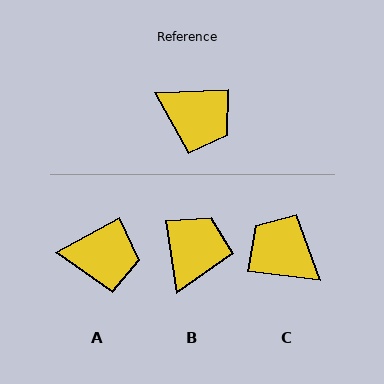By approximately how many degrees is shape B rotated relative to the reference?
Approximately 96 degrees counter-clockwise.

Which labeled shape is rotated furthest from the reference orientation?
C, about 171 degrees away.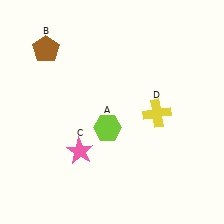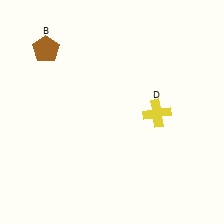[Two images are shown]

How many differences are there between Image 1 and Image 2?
There are 2 differences between the two images.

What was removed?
The lime hexagon (A), the pink star (C) were removed in Image 2.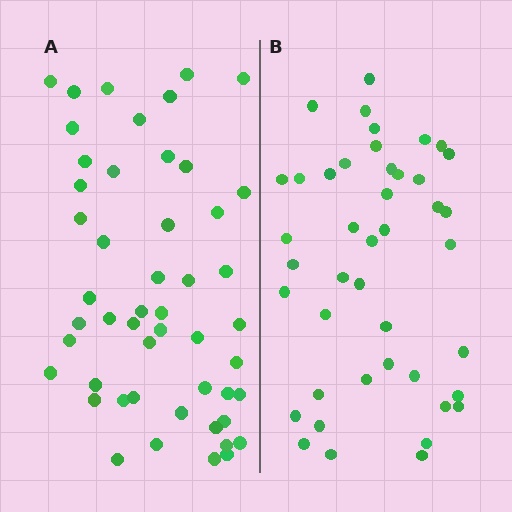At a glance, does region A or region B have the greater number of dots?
Region A (the left region) has more dots.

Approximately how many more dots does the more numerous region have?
Region A has roughly 8 or so more dots than region B.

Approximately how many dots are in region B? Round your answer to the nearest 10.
About 40 dots. (The exact count is 43, which rounds to 40.)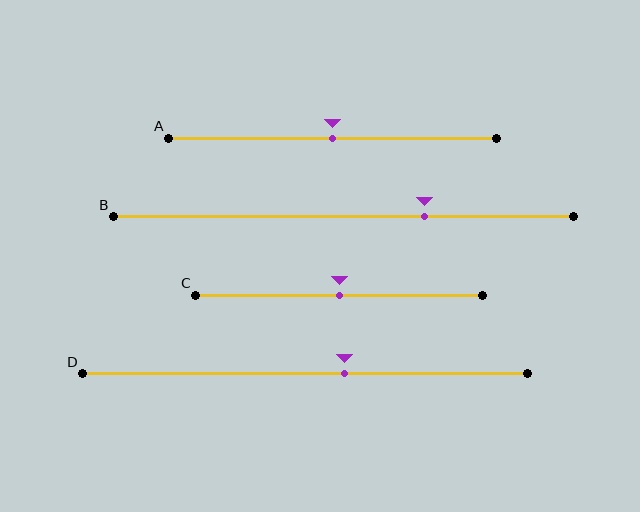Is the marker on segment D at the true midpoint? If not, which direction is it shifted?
No, the marker on segment D is shifted to the right by about 9% of the segment length.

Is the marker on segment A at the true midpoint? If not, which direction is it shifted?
Yes, the marker on segment A is at the true midpoint.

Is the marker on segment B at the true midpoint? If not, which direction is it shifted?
No, the marker on segment B is shifted to the right by about 18% of the segment length.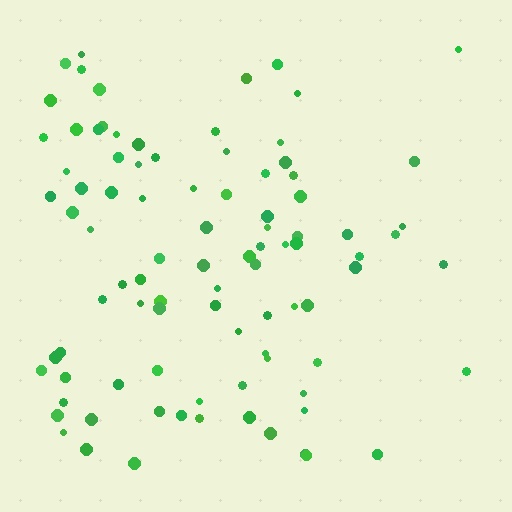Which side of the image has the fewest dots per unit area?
The right.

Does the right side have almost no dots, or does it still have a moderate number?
Still a moderate number, just noticeably fewer than the left.